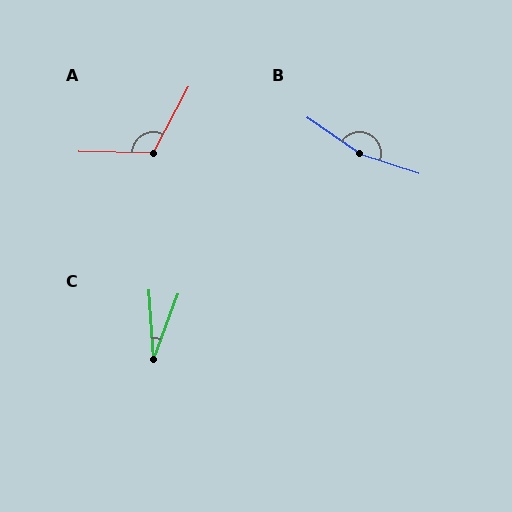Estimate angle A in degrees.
Approximately 117 degrees.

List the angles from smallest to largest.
C (25°), A (117°), B (164°).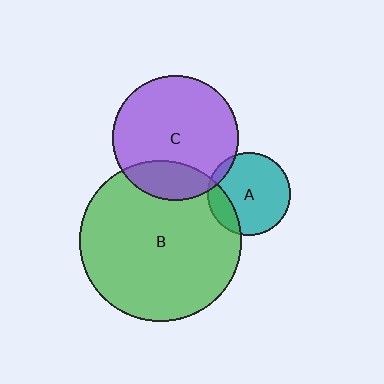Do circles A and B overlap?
Yes.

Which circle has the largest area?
Circle B (green).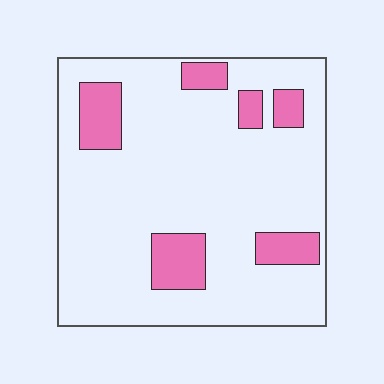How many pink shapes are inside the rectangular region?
6.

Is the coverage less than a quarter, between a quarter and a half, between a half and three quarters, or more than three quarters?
Less than a quarter.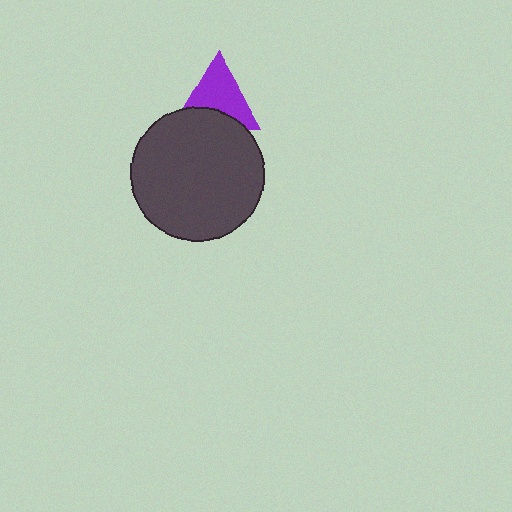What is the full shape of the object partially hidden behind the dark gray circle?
The partially hidden object is a purple triangle.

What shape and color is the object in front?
The object in front is a dark gray circle.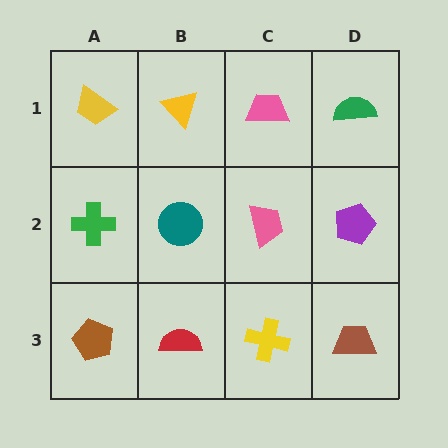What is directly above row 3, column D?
A purple pentagon.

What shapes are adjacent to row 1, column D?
A purple pentagon (row 2, column D), a pink trapezoid (row 1, column C).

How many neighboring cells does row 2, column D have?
3.